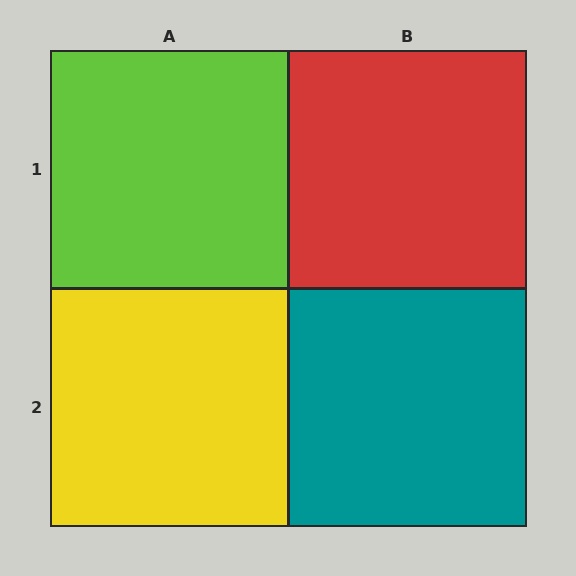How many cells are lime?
1 cell is lime.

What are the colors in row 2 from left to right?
Yellow, teal.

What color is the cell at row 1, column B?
Red.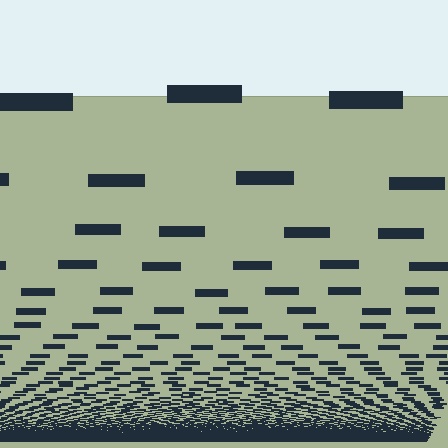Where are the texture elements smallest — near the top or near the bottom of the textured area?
Near the bottom.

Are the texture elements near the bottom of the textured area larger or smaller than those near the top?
Smaller. The gradient is inverted — elements near the bottom are smaller and denser.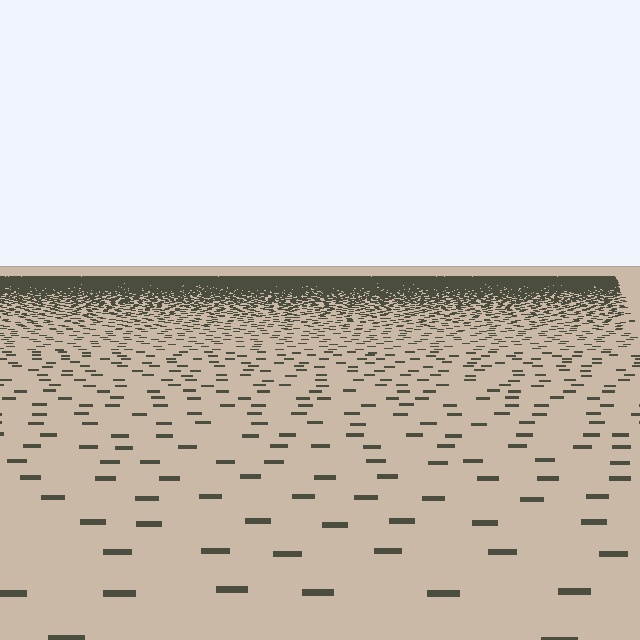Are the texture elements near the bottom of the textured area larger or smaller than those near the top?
Larger. Near the bottom, elements are closer to the viewer and appear at a bigger on-screen size.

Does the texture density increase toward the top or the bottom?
Density increases toward the top.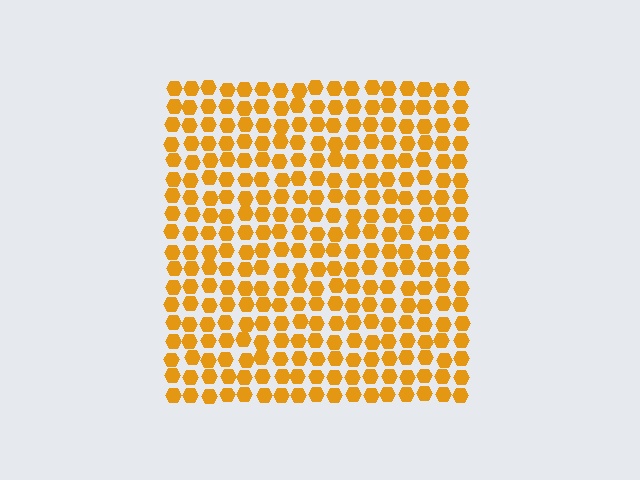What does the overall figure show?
The overall figure shows a square.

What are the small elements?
The small elements are hexagons.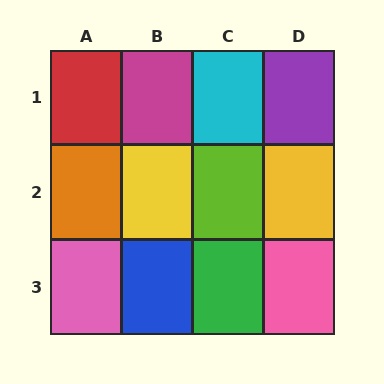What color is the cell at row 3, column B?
Blue.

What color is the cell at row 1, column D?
Purple.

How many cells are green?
1 cell is green.